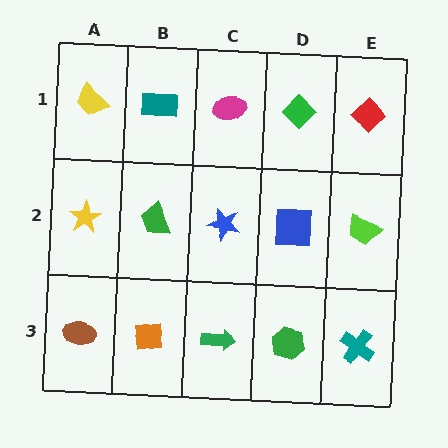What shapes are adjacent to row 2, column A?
A yellow trapezoid (row 1, column A), a brown ellipse (row 3, column A), a green trapezoid (row 2, column B).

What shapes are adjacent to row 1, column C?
A blue star (row 2, column C), a teal rectangle (row 1, column B), a green diamond (row 1, column D).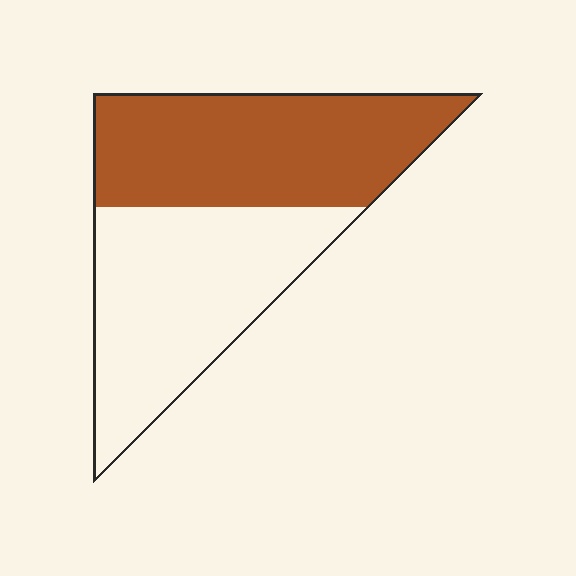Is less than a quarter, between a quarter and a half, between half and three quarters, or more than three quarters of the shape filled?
Between a quarter and a half.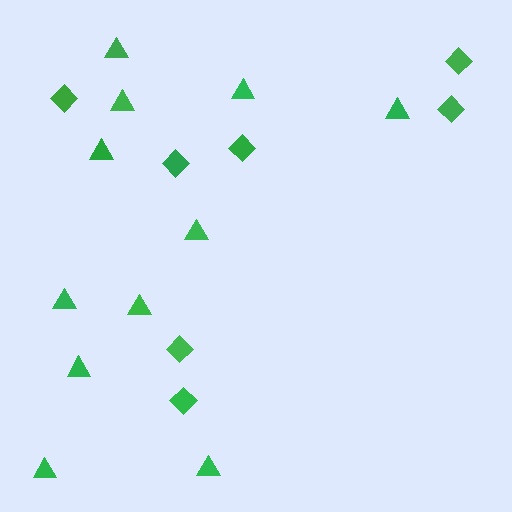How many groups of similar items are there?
There are 2 groups: one group of diamonds (7) and one group of triangles (11).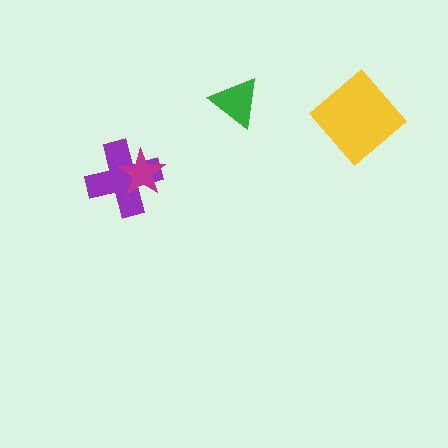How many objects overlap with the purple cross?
1 object overlaps with the purple cross.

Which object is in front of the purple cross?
The magenta star is in front of the purple cross.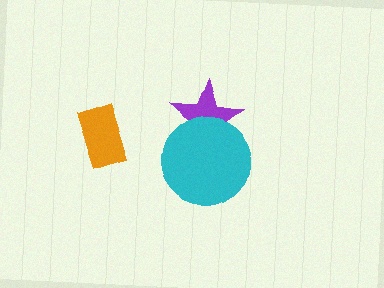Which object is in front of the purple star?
The cyan circle is in front of the purple star.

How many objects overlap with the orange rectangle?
0 objects overlap with the orange rectangle.